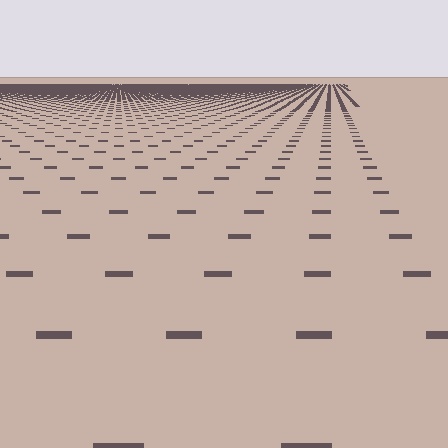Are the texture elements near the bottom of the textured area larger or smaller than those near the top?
Larger. Near the bottom, elements are closer to the viewer and appear at a bigger on-screen size.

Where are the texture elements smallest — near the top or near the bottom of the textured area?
Near the top.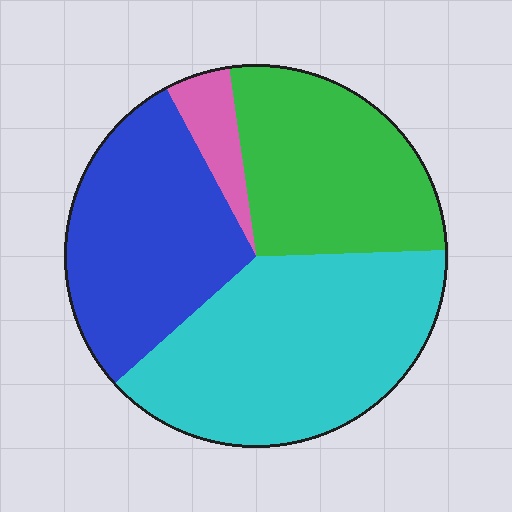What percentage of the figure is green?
Green takes up about one quarter (1/4) of the figure.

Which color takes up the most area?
Cyan, at roughly 40%.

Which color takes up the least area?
Pink, at roughly 5%.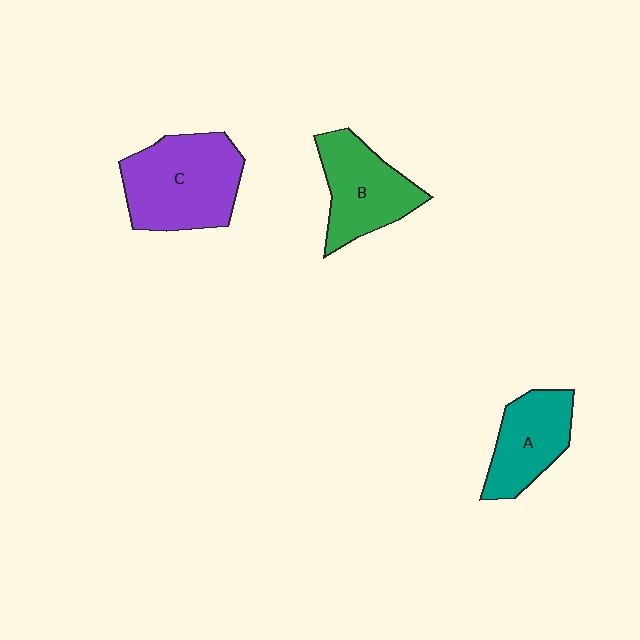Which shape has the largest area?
Shape C (purple).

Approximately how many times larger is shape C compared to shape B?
Approximately 1.3 times.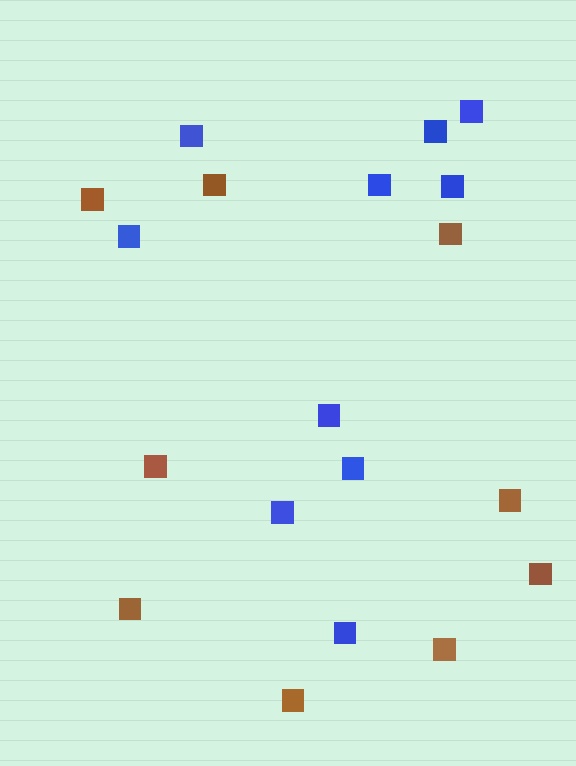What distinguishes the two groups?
There are 2 groups: one group of brown squares (9) and one group of blue squares (10).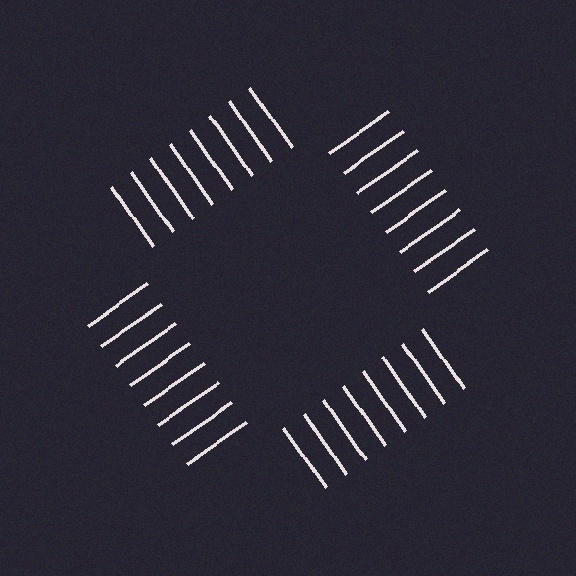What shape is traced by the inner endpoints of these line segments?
An illusory square — the line segments terminate on its edges but no continuous stroke is drawn.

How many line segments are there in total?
32 — 8 along each of the 4 edges.